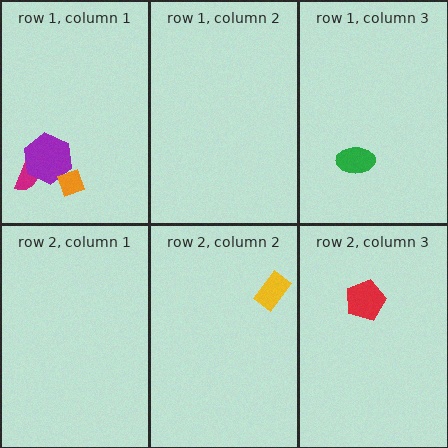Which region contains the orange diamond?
The row 1, column 1 region.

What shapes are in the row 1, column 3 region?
The green ellipse.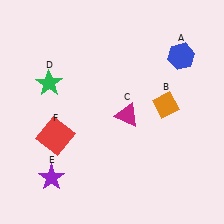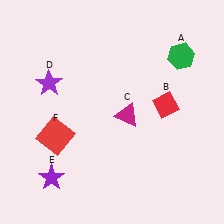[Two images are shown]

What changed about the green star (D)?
In Image 1, D is green. In Image 2, it changed to purple.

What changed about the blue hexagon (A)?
In Image 1, A is blue. In Image 2, it changed to green.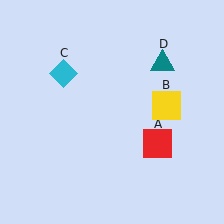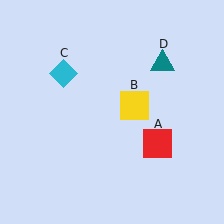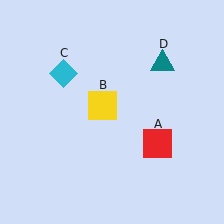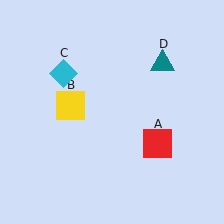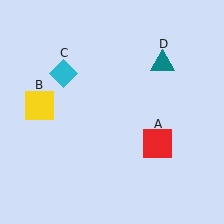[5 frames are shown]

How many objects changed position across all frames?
1 object changed position: yellow square (object B).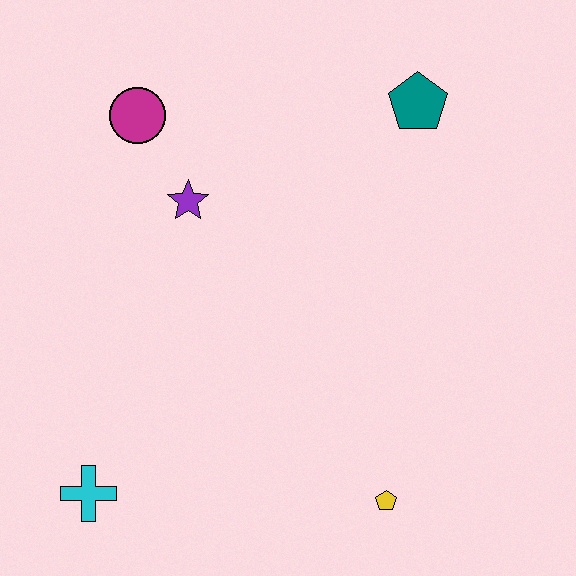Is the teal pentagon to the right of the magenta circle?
Yes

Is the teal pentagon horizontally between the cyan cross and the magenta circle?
No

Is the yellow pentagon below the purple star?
Yes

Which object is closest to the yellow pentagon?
The cyan cross is closest to the yellow pentagon.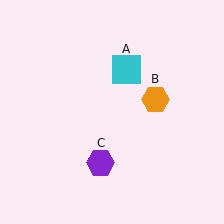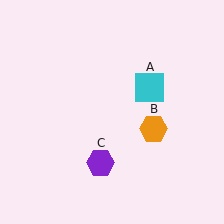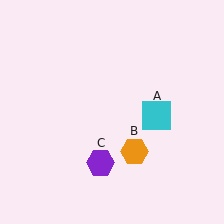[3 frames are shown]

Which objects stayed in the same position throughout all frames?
Purple hexagon (object C) remained stationary.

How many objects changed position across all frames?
2 objects changed position: cyan square (object A), orange hexagon (object B).